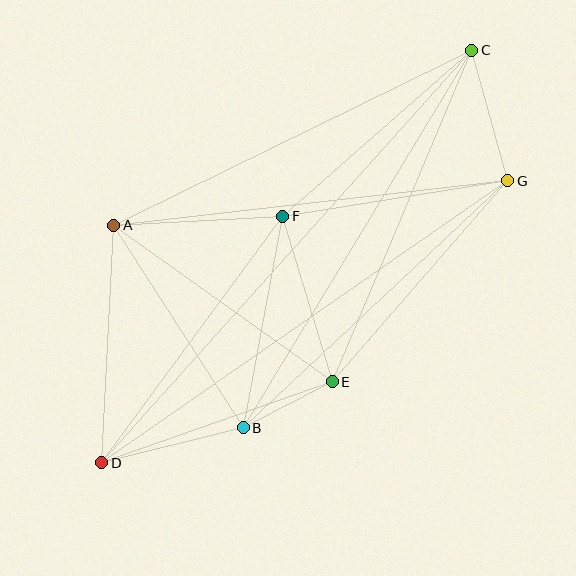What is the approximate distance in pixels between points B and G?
The distance between B and G is approximately 362 pixels.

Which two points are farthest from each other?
Points C and D are farthest from each other.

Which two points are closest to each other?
Points B and E are closest to each other.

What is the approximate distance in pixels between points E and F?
The distance between E and F is approximately 173 pixels.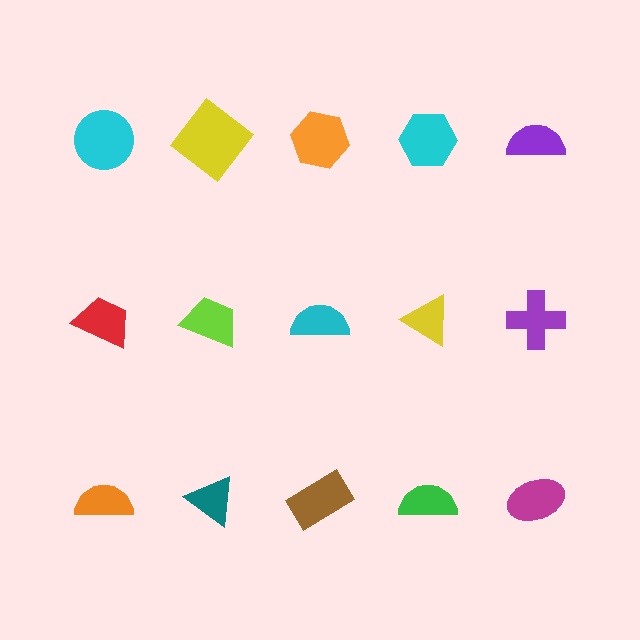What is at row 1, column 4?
A cyan hexagon.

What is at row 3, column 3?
A brown rectangle.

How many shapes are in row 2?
5 shapes.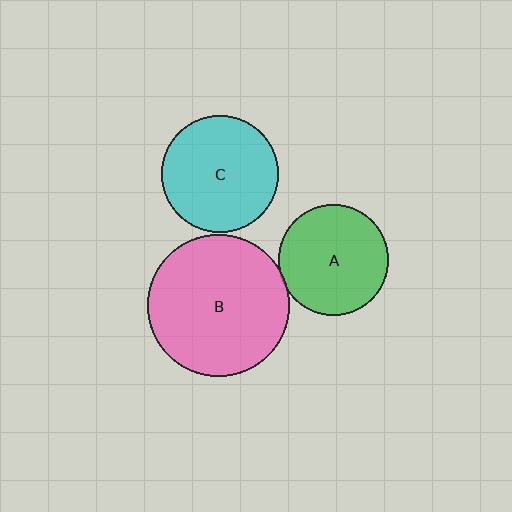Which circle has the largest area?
Circle B (pink).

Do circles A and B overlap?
Yes.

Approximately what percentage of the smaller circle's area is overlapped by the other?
Approximately 5%.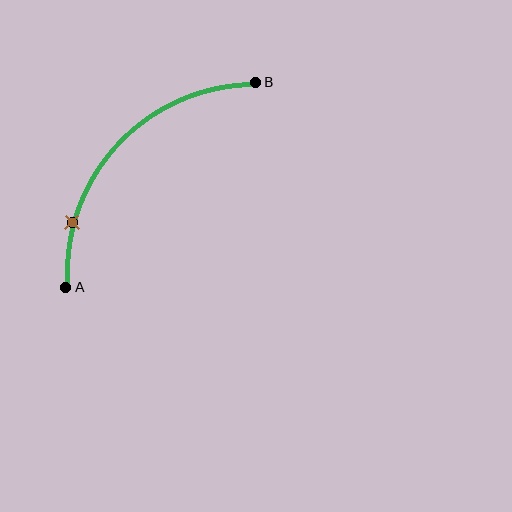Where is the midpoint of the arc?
The arc midpoint is the point on the curve farthest from the straight line joining A and B. It sits above and to the left of that line.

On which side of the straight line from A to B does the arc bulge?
The arc bulges above and to the left of the straight line connecting A and B.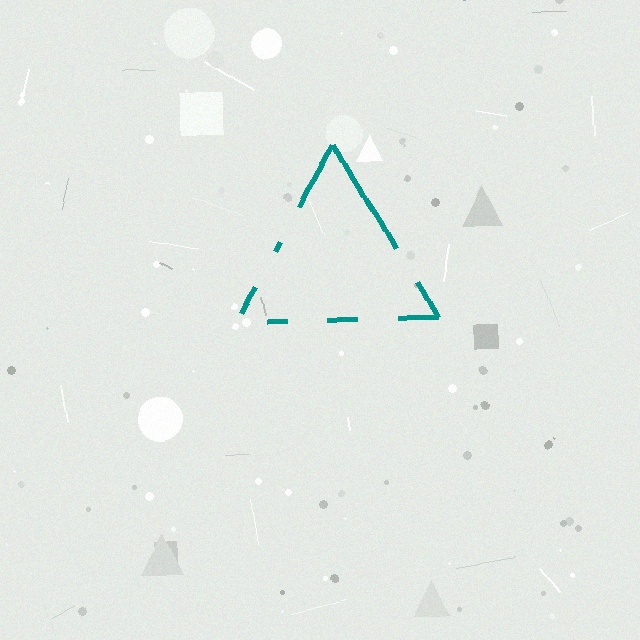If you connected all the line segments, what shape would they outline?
They would outline a triangle.